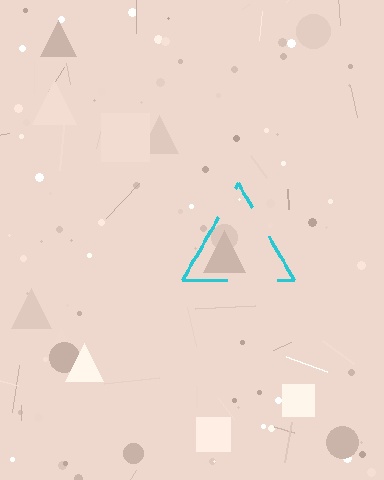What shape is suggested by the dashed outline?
The dashed outline suggests a triangle.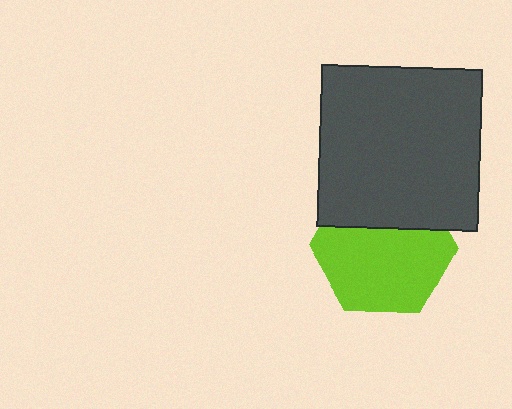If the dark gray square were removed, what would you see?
You would see the complete lime hexagon.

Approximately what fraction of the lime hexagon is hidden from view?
Roughly 34% of the lime hexagon is hidden behind the dark gray square.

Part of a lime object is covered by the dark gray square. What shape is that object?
It is a hexagon.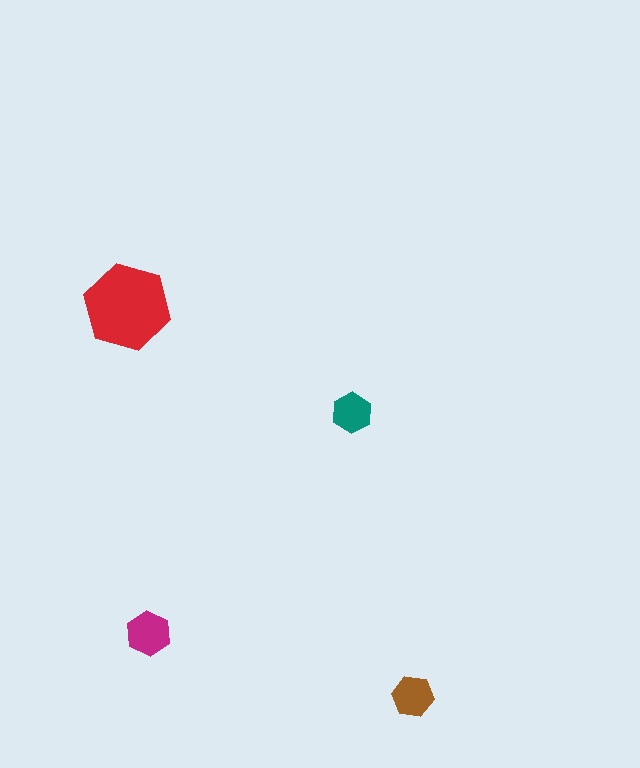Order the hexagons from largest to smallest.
the red one, the magenta one, the brown one, the teal one.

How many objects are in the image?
There are 4 objects in the image.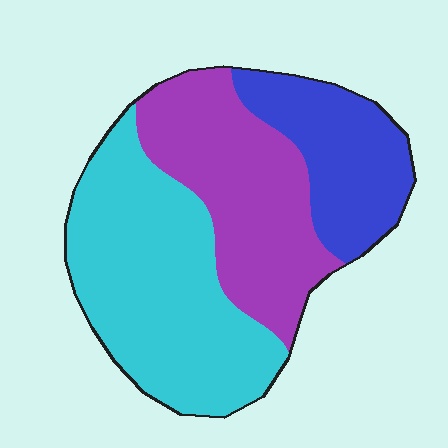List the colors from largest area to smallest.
From largest to smallest: cyan, purple, blue.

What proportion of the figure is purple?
Purple takes up about one third (1/3) of the figure.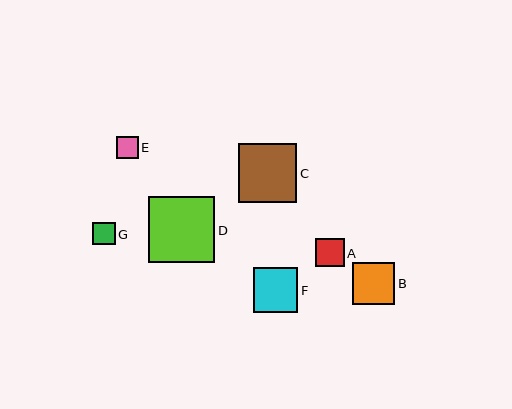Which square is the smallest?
Square E is the smallest with a size of approximately 22 pixels.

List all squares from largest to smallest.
From largest to smallest: D, C, F, B, A, G, E.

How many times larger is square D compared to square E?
Square D is approximately 3.0 times the size of square E.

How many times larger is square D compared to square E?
Square D is approximately 3.0 times the size of square E.